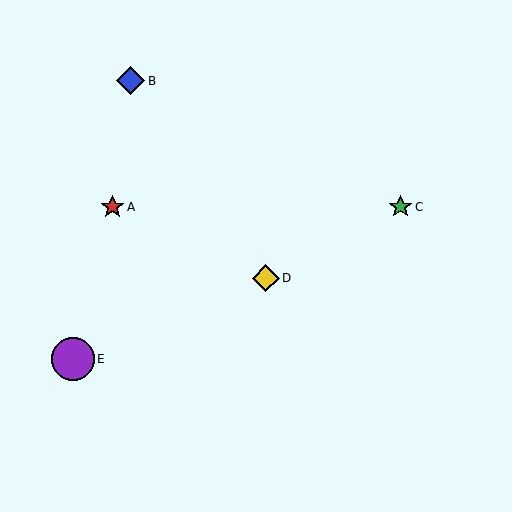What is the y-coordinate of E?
Object E is at y≈359.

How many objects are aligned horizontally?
2 objects (A, C) are aligned horizontally.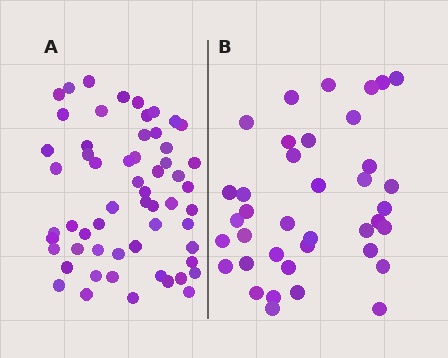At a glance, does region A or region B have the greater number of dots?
Region A (the left region) has more dots.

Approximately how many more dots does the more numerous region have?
Region A has approximately 20 more dots than region B.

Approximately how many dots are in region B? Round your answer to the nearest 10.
About 40 dots. (The exact count is 38, which rounds to 40.)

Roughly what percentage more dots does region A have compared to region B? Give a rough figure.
About 55% more.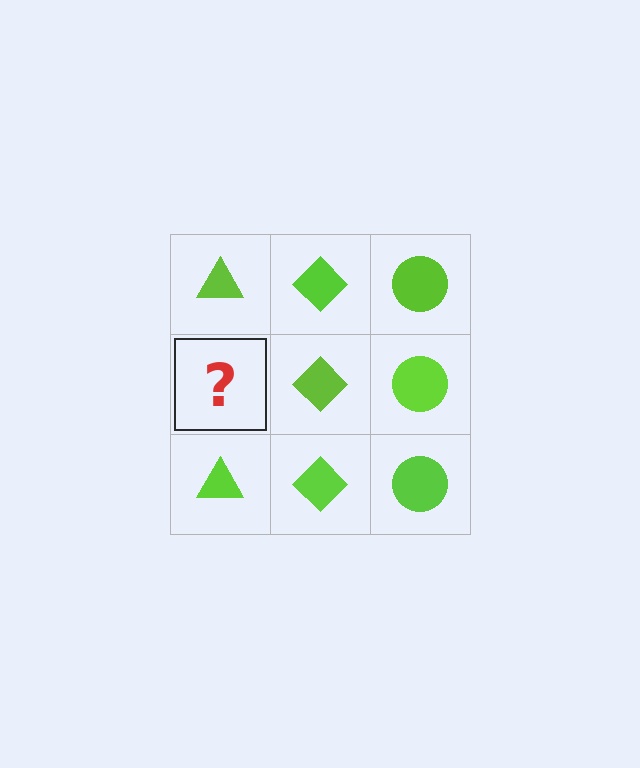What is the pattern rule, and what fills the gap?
The rule is that each column has a consistent shape. The gap should be filled with a lime triangle.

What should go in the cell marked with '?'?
The missing cell should contain a lime triangle.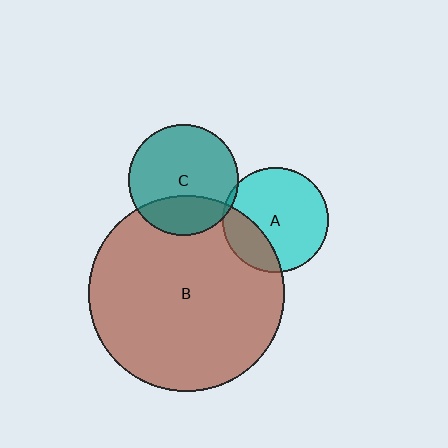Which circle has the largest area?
Circle B (brown).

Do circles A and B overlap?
Yes.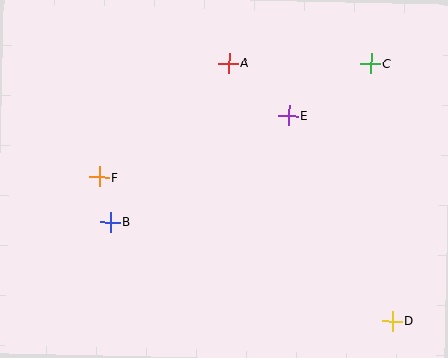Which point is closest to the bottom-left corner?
Point B is closest to the bottom-left corner.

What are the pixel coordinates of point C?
Point C is at (371, 64).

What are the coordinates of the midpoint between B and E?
The midpoint between B and E is at (199, 169).